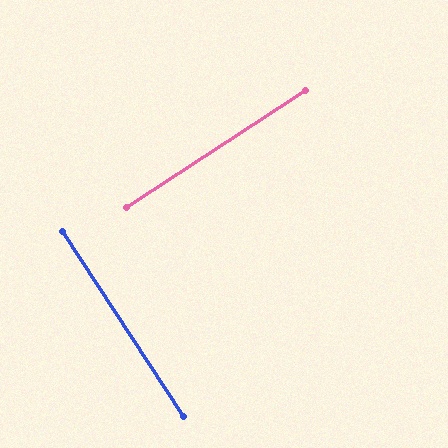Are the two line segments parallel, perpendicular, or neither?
Perpendicular — they meet at approximately 90°.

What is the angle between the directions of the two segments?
Approximately 90 degrees.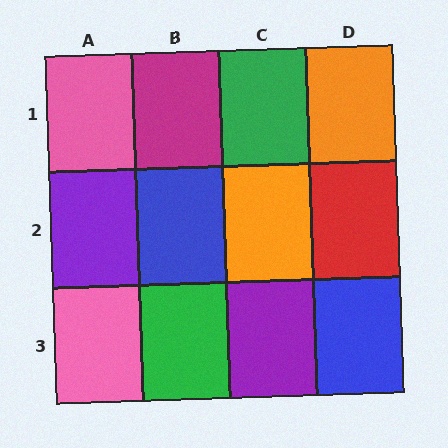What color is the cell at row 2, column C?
Orange.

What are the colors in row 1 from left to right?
Pink, magenta, green, orange.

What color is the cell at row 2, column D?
Red.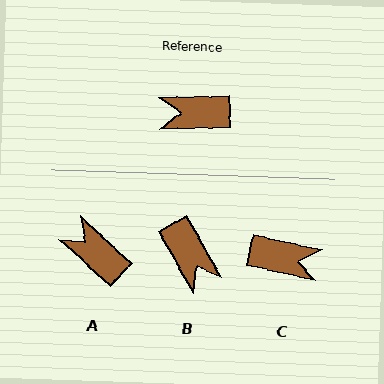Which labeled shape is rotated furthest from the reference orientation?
C, about 166 degrees away.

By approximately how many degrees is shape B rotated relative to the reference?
Approximately 118 degrees counter-clockwise.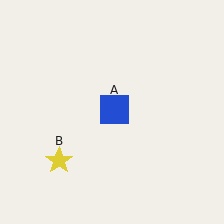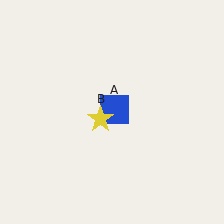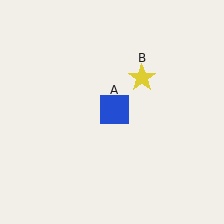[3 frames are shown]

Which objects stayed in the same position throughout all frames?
Blue square (object A) remained stationary.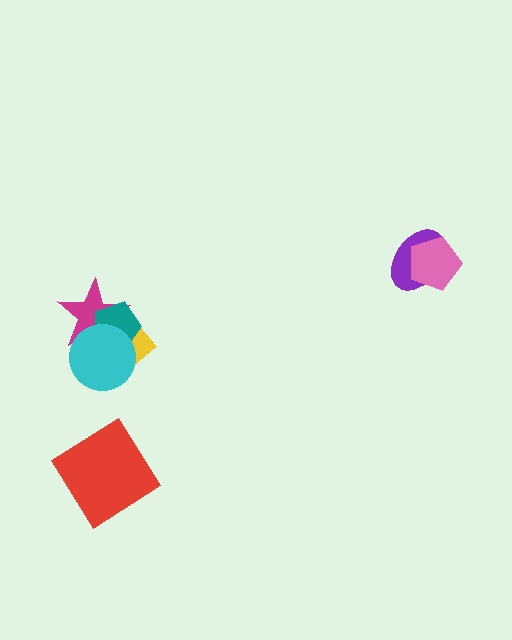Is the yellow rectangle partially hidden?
Yes, it is partially covered by another shape.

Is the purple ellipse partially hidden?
Yes, it is partially covered by another shape.